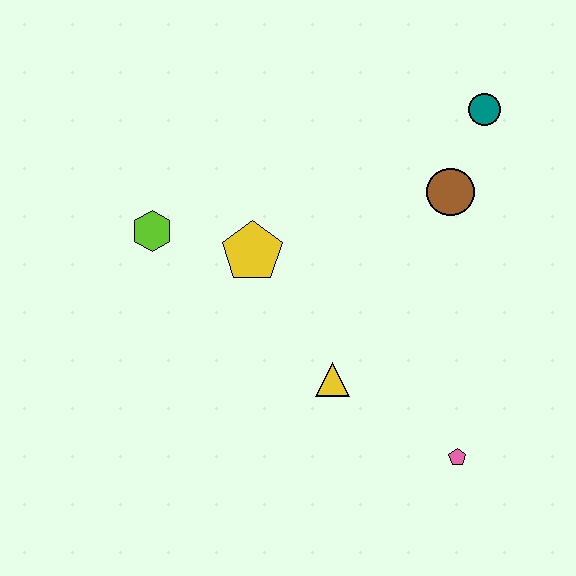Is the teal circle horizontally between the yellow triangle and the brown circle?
No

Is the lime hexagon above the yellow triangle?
Yes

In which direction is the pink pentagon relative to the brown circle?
The pink pentagon is below the brown circle.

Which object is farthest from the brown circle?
The lime hexagon is farthest from the brown circle.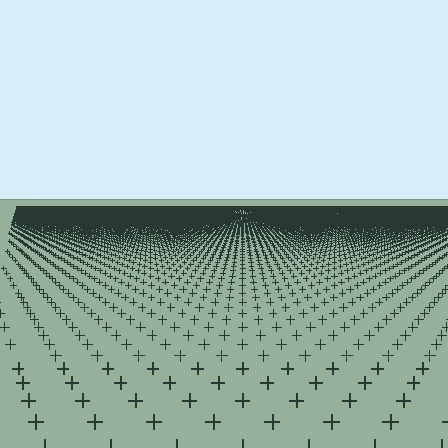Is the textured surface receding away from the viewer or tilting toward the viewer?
The surface is receding away from the viewer. Texture elements get smaller and denser toward the top.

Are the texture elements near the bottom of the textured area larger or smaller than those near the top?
Larger. Near the bottom, elements are closer to the viewer and appear at a bigger on-screen size.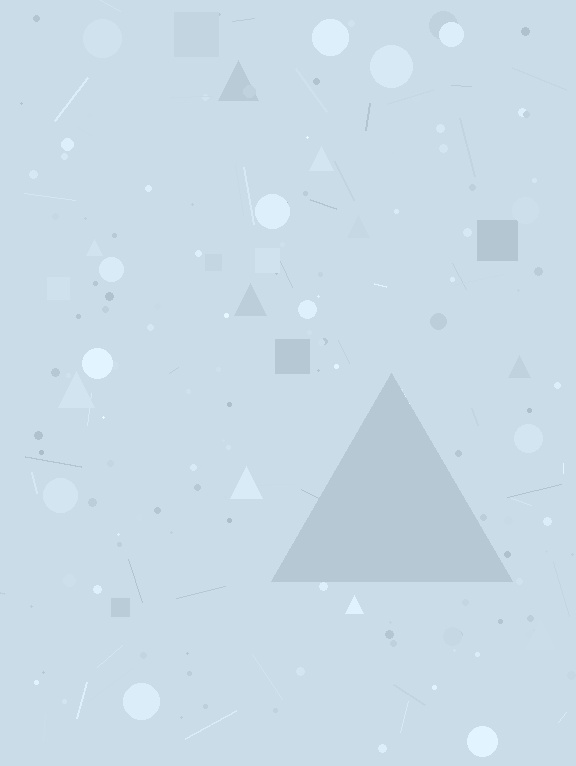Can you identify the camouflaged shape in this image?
The camouflaged shape is a triangle.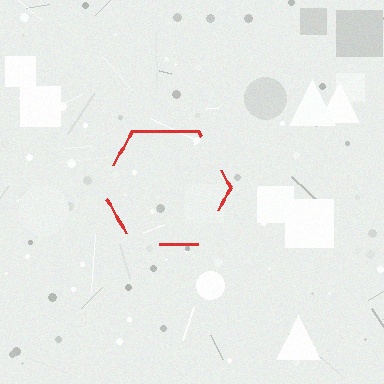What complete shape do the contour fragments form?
The contour fragments form a hexagon.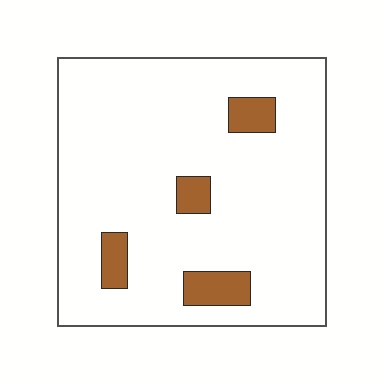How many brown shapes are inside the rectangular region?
4.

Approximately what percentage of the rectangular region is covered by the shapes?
Approximately 10%.